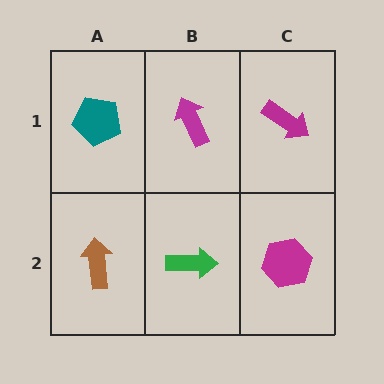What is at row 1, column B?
A magenta arrow.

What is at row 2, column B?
A green arrow.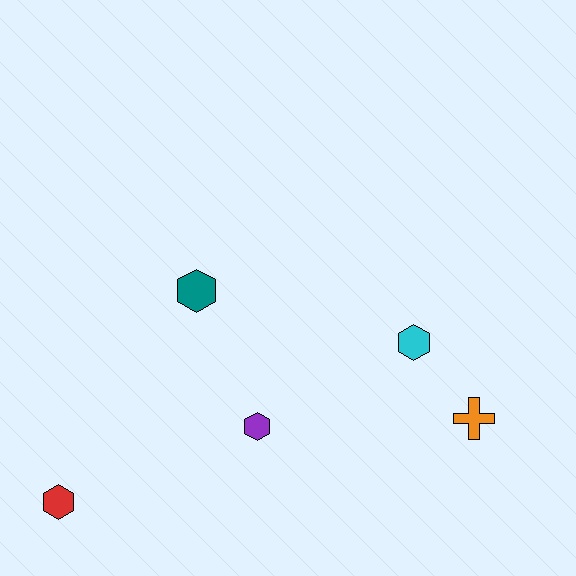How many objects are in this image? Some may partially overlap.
There are 5 objects.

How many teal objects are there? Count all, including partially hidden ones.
There is 1 teal object.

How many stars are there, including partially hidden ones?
There are no stars.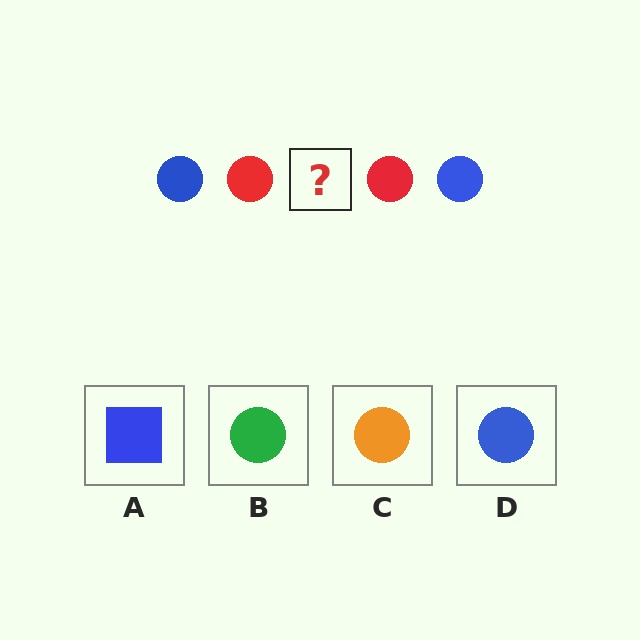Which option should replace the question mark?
Option D.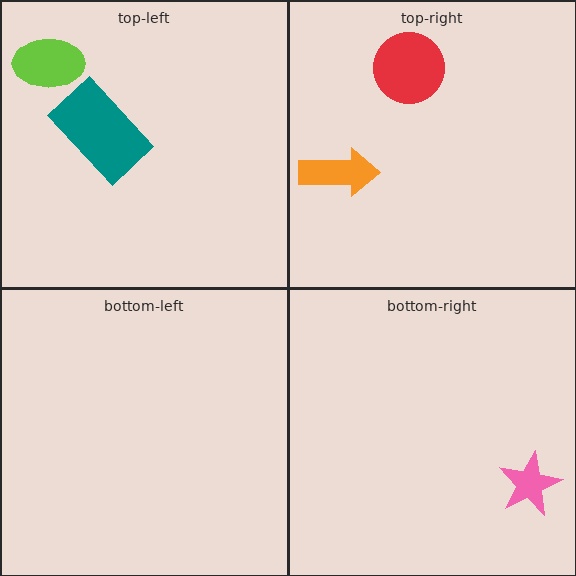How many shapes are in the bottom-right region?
1.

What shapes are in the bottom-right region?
The pink star.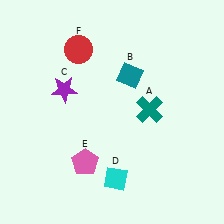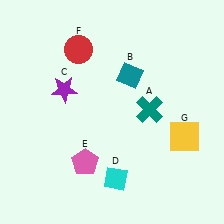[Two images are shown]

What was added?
A yellow square (G) was added in Image 2.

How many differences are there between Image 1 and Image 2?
There is 1 difference between the two images.